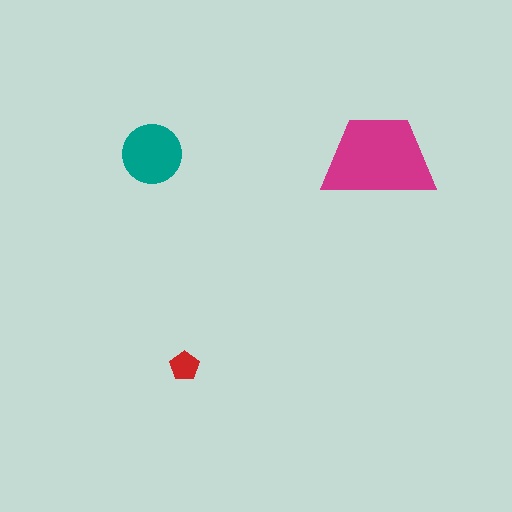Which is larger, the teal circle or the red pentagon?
The teal circle.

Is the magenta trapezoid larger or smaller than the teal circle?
Larger.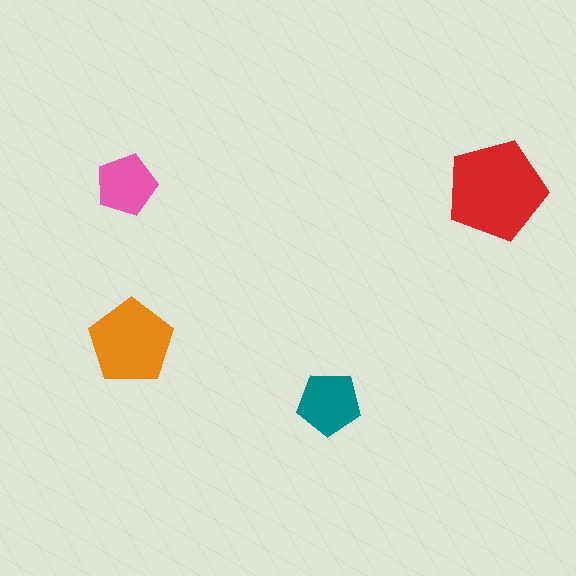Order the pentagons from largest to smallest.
the red one, the orange one, the teal one, the pink one.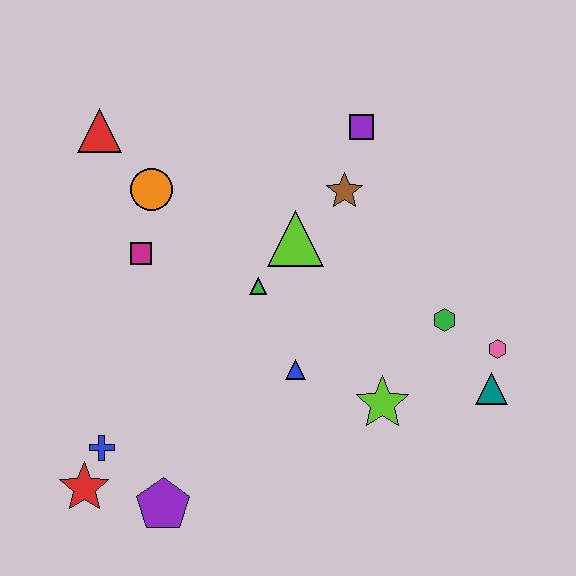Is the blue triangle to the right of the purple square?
No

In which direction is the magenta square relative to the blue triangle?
The magenta square is to the left of the blue triangle.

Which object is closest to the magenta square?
The orange circle is closest to the magenta square.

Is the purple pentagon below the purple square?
Yes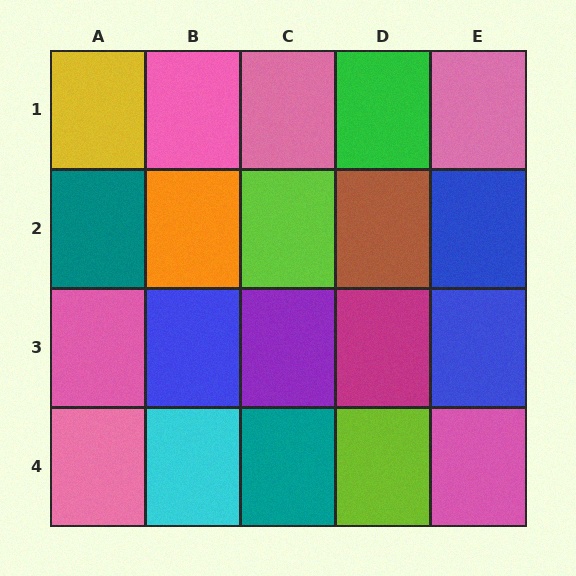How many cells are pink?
6 cells are pink.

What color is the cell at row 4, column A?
Pink.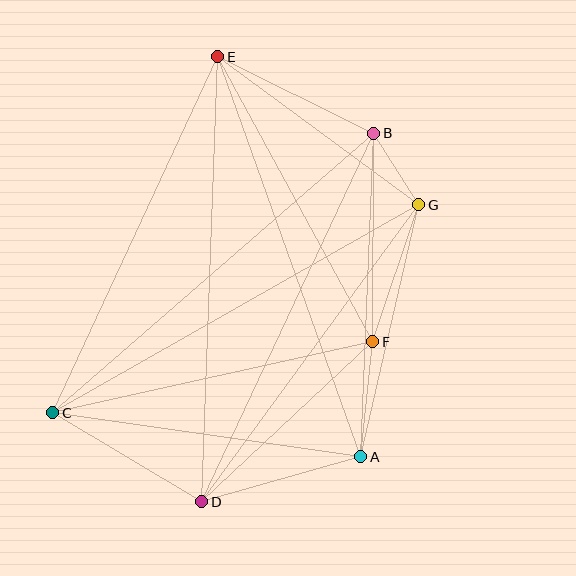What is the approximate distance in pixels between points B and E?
The distance between B and E is approximately 174 pixels.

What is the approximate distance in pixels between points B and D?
The distance between B and D is approximately 407 pixels.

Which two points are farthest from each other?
Points D and E are farthest from each other.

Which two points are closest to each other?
Points B and G are closest to each other.